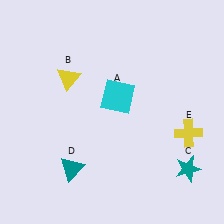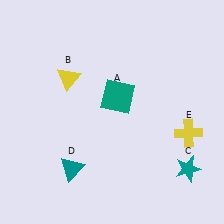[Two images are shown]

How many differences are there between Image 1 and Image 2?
There is 1 difference between the two images.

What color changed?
The square (A) changed from cyan in Image 1 to teal in Image 2.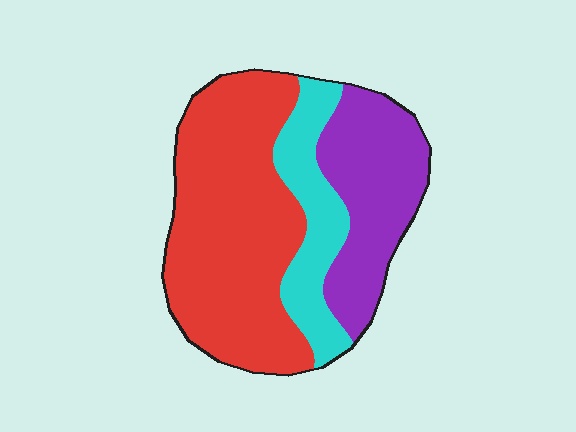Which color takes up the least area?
Cyan, at roughly 20%.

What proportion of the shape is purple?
Purple covers 28% of the shape.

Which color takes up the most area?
Red, at roughly 55%.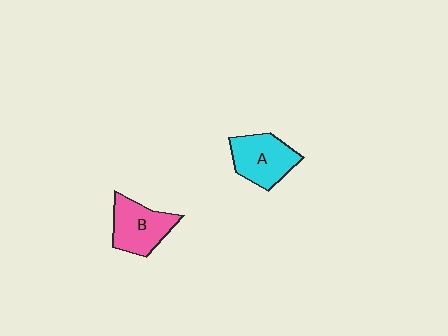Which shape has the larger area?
Shape A (cyan).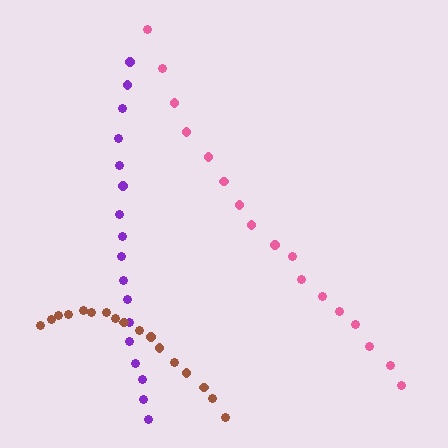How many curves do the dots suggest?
There are 3 distinct paths.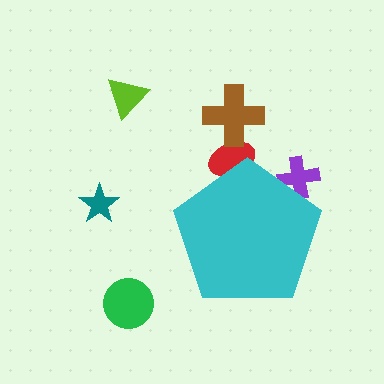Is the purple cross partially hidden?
Yes, the purple cross is partially hidden behind the cyan pentagon.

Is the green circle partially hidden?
No, the green circle is fully visible.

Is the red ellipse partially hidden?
Yes, the red ellipse is partially hidden behind the cyan pentagon.